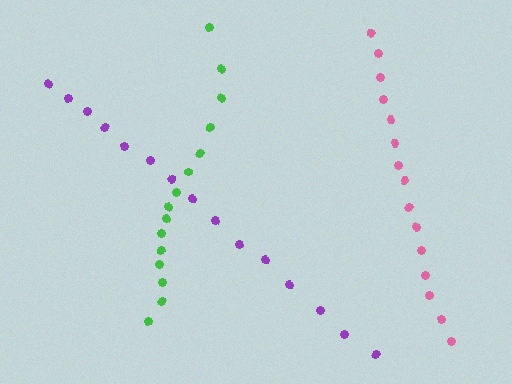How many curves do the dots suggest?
There are 3 distinct paths.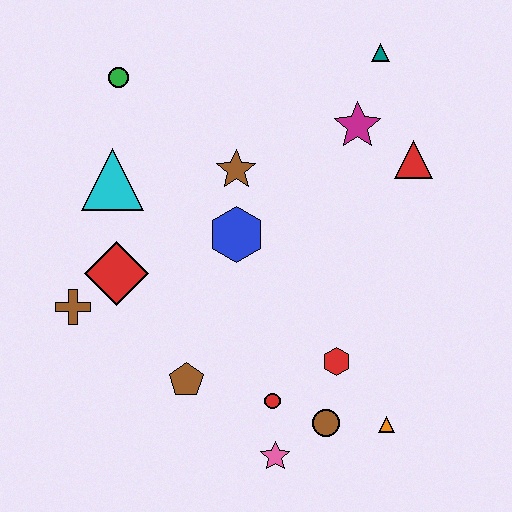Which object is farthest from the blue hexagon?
The orange triangle is farthest from the blue hexagon.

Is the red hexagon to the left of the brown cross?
No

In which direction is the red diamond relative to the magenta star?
The red diamond is to the left of the magenta star.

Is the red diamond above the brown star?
No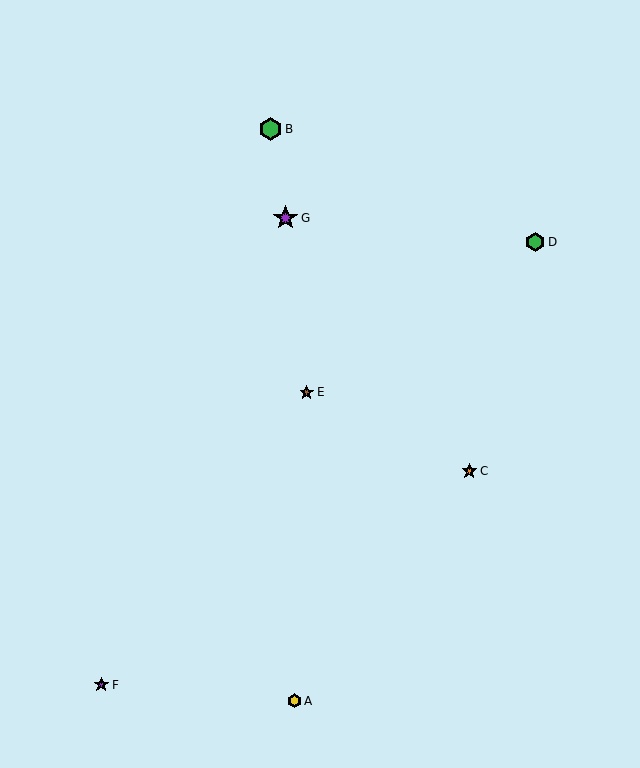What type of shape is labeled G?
Shape G is a purple star.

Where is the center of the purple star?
The center of the purple star is at (285, 218).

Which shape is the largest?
The purple star (labeled G) is the largest.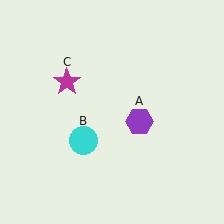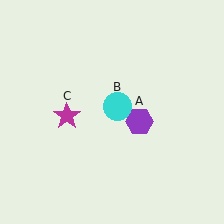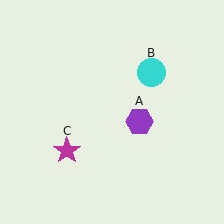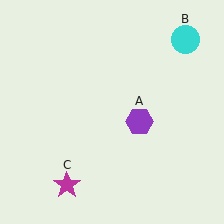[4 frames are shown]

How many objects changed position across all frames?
2 objects changed position: cyan circle (object B), magenta star (object C).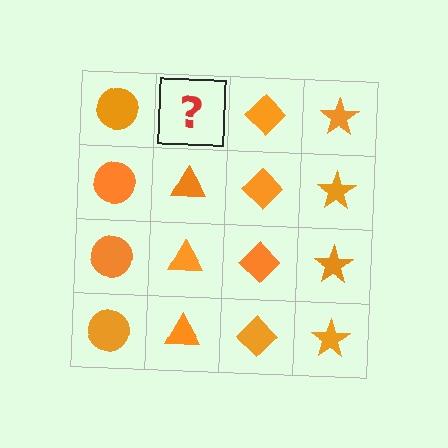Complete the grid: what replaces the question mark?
The question mark should be replaced with an orange triangle.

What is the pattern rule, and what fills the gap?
The rule is that each column has a consistent shape. The gap should be filled with an orange triangle.